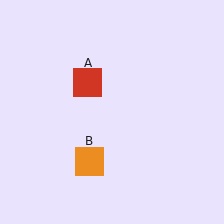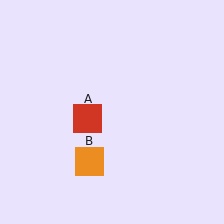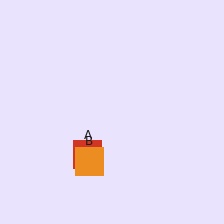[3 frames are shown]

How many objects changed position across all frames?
1 object changed position: red square (object A).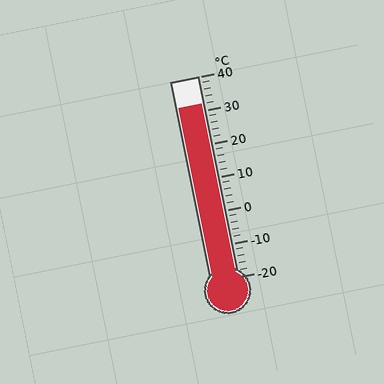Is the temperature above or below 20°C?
The temperature is above 20°C.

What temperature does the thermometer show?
The thermometer shows approximately 32°C.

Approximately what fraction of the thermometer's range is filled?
The thermometer is filled to approximately 85% of its range.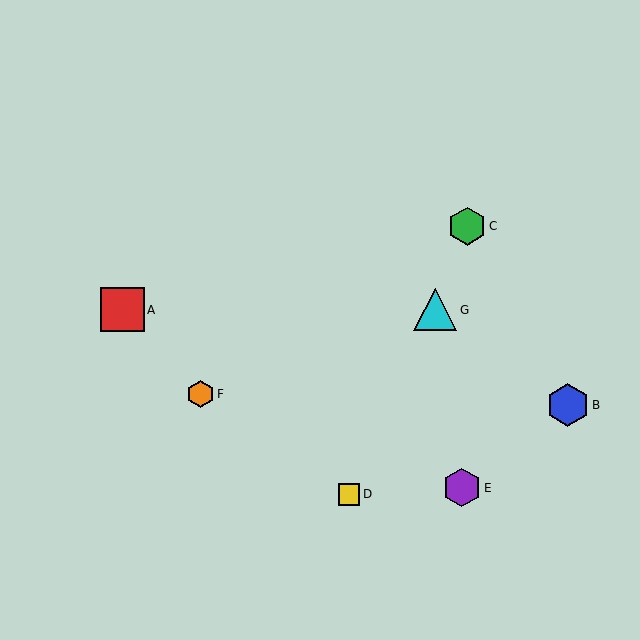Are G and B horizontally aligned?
No, G is at y≈310 and B is at y≈405.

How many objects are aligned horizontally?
2 objects (A, G) are aligned horizontally.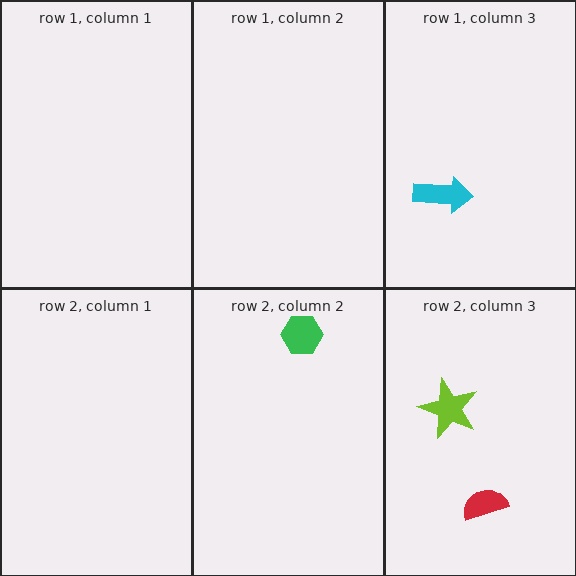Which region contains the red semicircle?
The row 2, column 3 region.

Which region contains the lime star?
The row 2, column 3 region.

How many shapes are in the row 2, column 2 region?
1.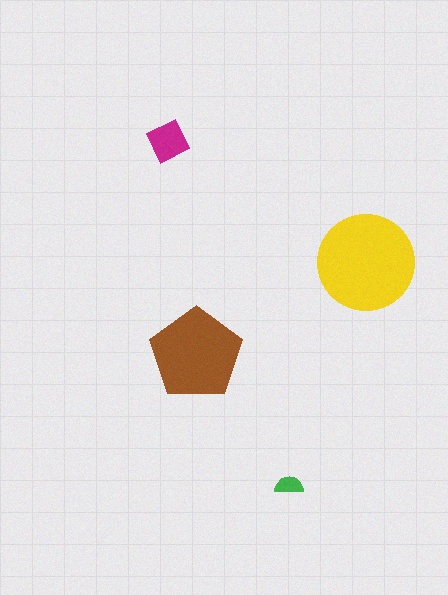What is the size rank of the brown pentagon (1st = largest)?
2nd.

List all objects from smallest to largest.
The green semicircle, the magenta diamond, the brown pentagon, the yellow circle.